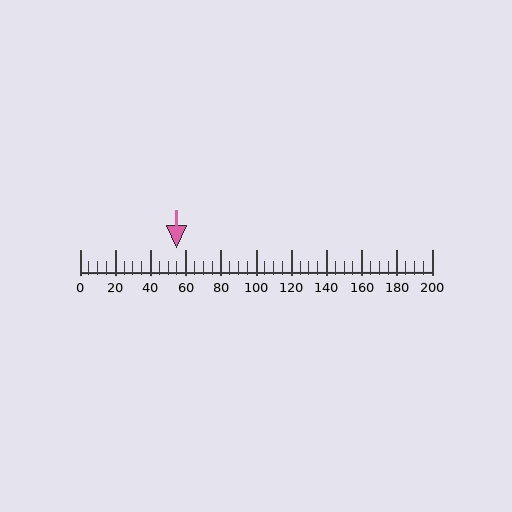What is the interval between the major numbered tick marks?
The major tick marks are spaced 20 units apart.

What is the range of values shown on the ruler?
The ruler shows values from 0 to 200.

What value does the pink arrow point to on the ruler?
The pink arrow points to approximately 55.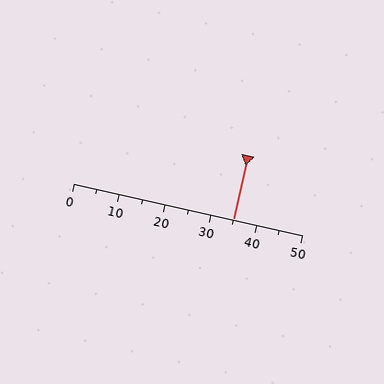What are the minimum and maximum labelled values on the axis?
The axis runs from 0 to 50.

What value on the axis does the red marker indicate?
The marker indicates approximately 35.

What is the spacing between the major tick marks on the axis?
The major ticks are spaced 10 apart.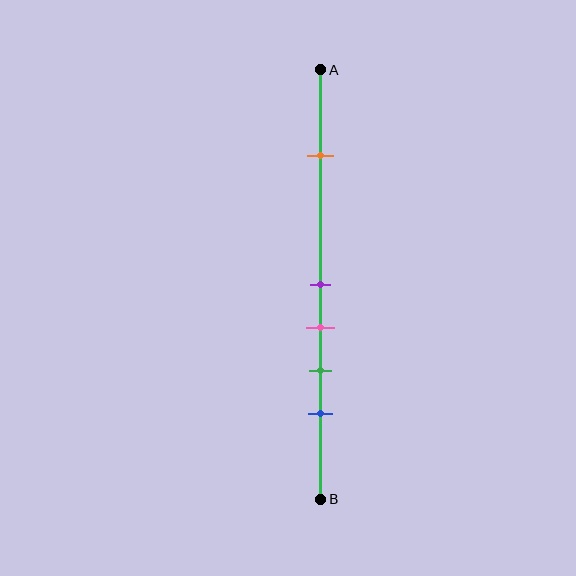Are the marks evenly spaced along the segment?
No, the marks are not evenly spaced.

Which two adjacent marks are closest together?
The purple and pink marks are the closest adjacent pair.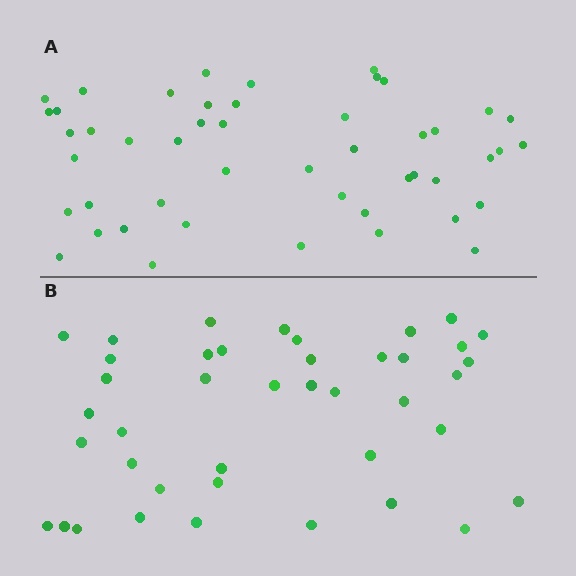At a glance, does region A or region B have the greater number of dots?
Region A (the top region) has more dots.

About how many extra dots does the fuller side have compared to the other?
Region A has roughly 8 or so more dots than region B.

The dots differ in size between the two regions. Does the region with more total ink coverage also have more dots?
No. Region B has more total ink coverage because its dots are larger, but region A actually contains more individual dots. Total area can be misleading — the number of items is what matters here.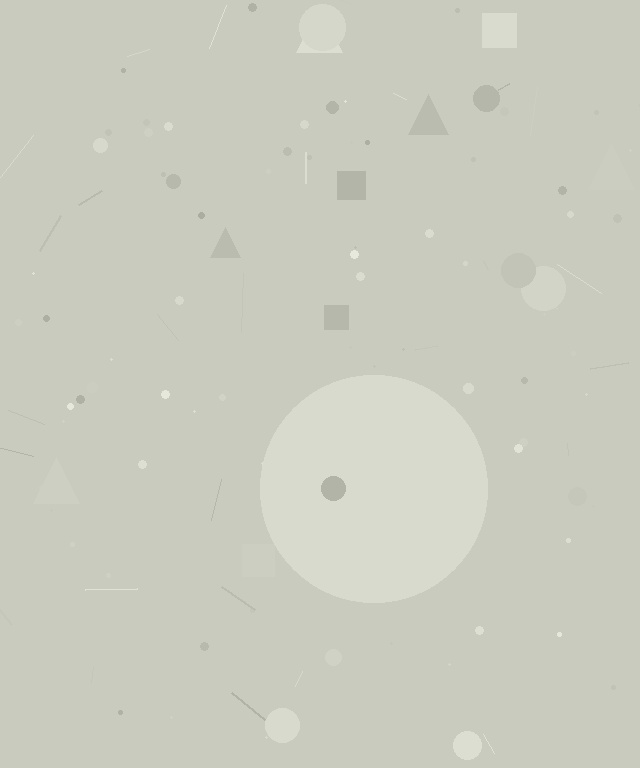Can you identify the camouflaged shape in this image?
The camouflaged shape is a circle.